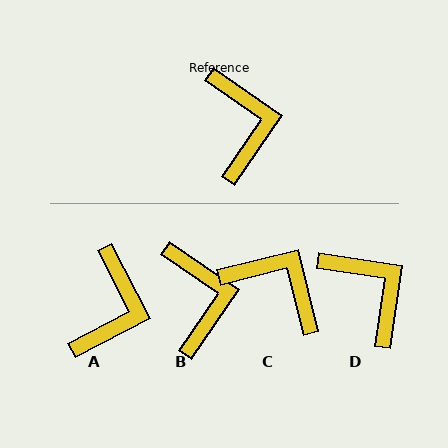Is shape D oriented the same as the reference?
No, it is off by about 26 degrees.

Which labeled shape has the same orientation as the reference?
B.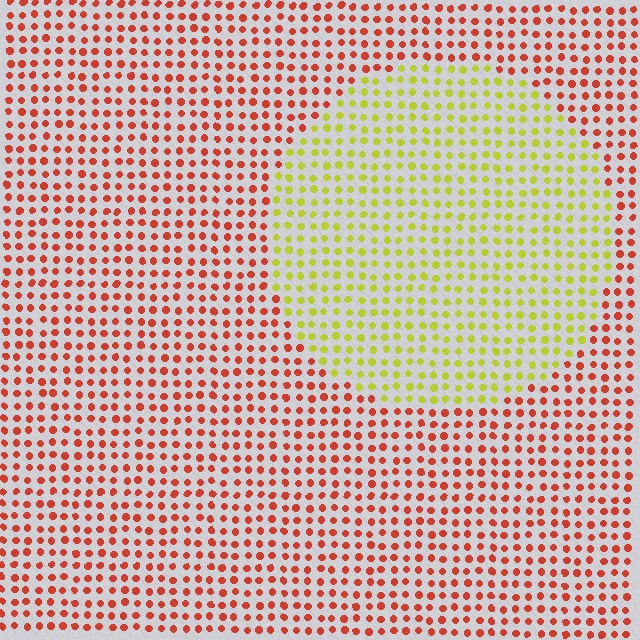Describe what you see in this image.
The image is filled with small red elements in a uniform arrangement. A circle-shaped region is visible where the elements are tinted to a slightly different hue, forming a subtle color boundary.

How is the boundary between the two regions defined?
The boundary is defined purely by a slight shift in hue (about 64 degrees). Spacing, size, and orientation are identical on both sides.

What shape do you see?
I see a circle.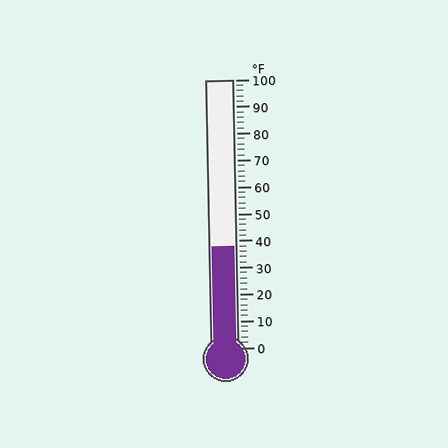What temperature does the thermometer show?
The thermometer shows approximately 38°F.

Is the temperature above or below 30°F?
The temperature is above 30°F.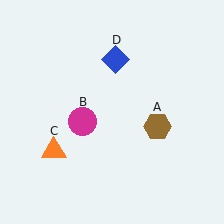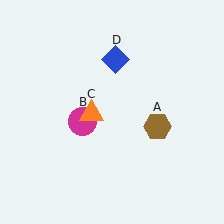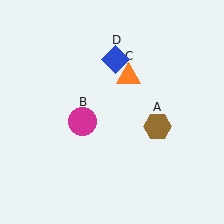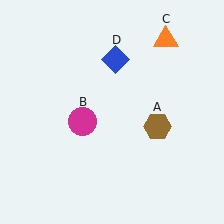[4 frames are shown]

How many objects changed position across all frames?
1 object changed position: orange triangle (object C).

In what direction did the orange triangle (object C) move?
The orange triangle (object C) moved up and to the right.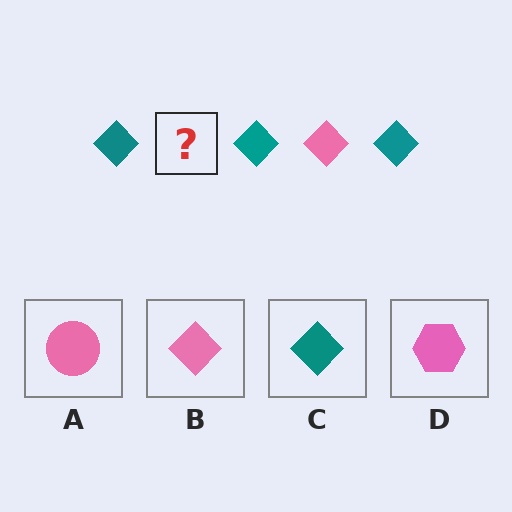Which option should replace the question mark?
Option B.